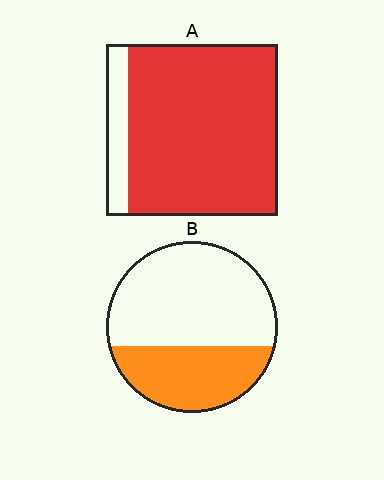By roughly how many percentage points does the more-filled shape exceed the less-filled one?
By roughly 50 percentage points (A over B).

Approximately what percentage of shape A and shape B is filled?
A is approximately 85% and B is approximately 35%.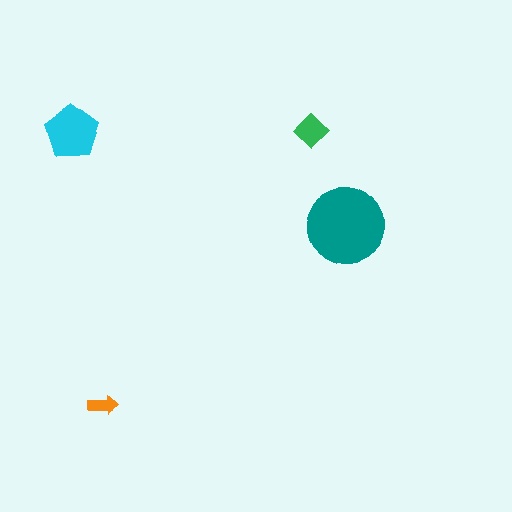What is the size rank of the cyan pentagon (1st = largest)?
2nd.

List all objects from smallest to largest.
The orange arrow, the green diamond, the cyan pentagon, the teal circle.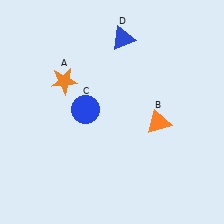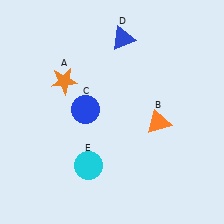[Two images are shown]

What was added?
A cyan circle (E) was added in Image 2.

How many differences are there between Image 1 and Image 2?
There is 1 difference between the two images.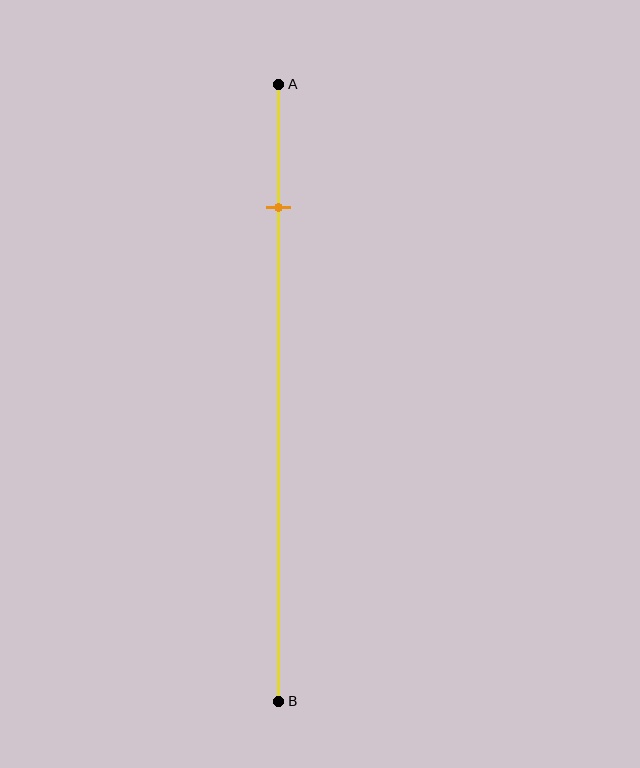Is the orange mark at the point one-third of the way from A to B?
No, the mark is at about 20% from A, not at the 33% one-third point.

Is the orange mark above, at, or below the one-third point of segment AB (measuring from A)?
The orange mark is above the one-third point of segment AB.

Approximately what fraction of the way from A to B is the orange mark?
The orange mark is approximately 20% of the way from A to B.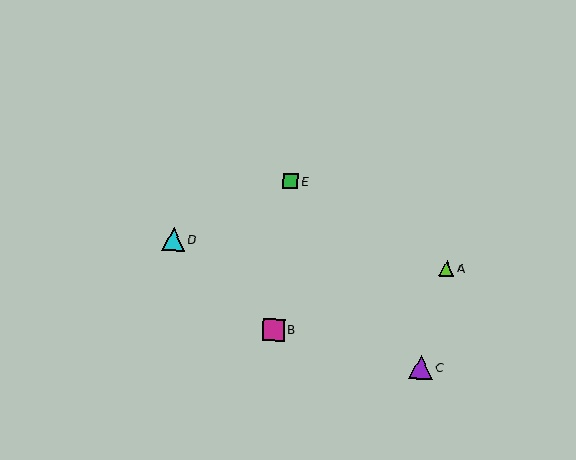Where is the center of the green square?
The center of the green square is at (291, 181).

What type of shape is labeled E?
Shape E is a green square.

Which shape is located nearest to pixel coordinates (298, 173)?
The green square (labeled E) at (291, 181) is nearest to that location.